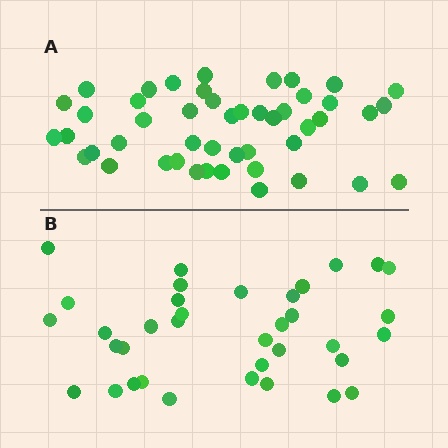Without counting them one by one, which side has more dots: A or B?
Region A (the top region) has more dots.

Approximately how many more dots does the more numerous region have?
Region A has roughly 12 or so more dots than region B.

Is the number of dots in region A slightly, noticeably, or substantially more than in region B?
Region A has noticeably more, but not dramatically so. The ratio is roughly 1.3 to 1.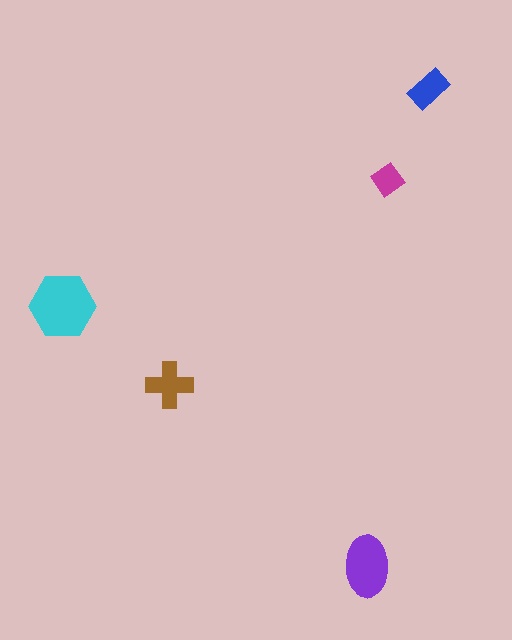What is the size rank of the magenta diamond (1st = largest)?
5th.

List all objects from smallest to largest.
The magenta diamond, the blue rectangle, the brown cross, the purple ellipse, the cyan hexagon.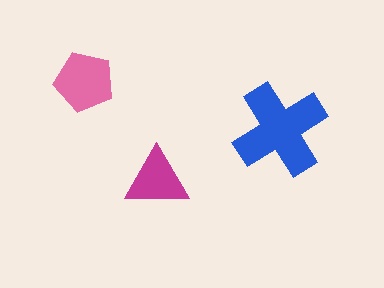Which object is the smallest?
The magenta triangle.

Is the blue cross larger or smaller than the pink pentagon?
Larger.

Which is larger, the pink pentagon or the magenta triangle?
The pink pentagon.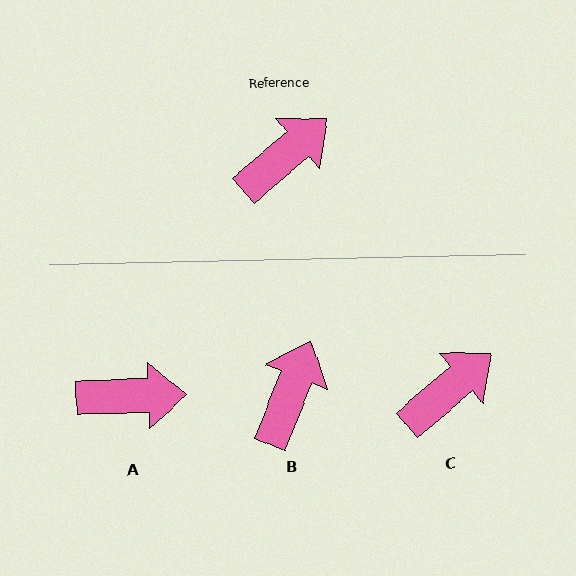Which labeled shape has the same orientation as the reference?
C.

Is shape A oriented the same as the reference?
No, it is off by about 39 degrees.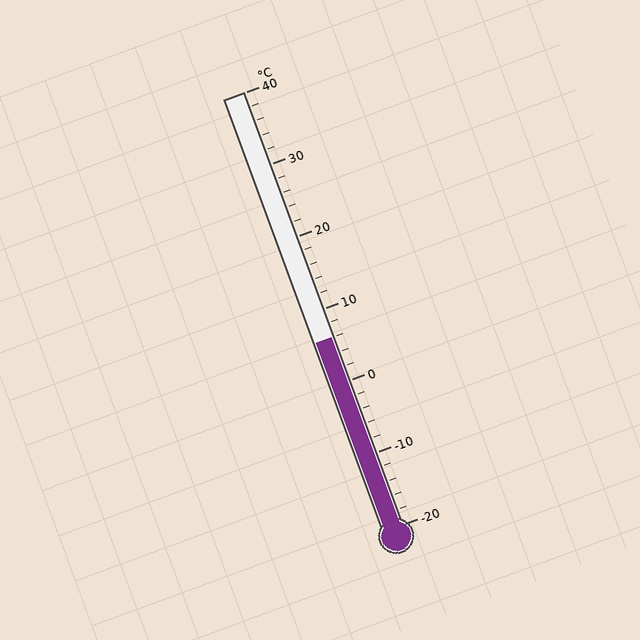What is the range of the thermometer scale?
The thermometer scale ranges from -20°C to 40°C.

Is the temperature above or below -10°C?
The temperature is above -10°C.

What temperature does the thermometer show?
The thermometer shows approximately 6°C.